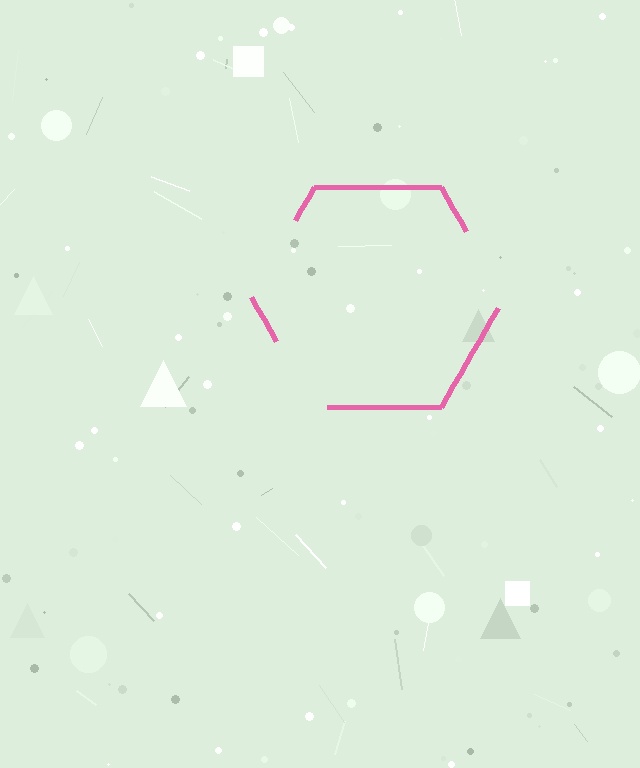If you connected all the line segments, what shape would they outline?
They would outline a hexagon.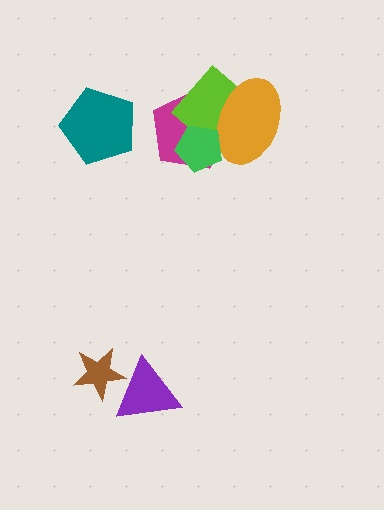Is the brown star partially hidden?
No, no other shape covers it.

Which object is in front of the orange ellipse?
The green pentagon is in front of the orange ellipse.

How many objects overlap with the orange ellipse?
3 objects overlap with the orange ellipse.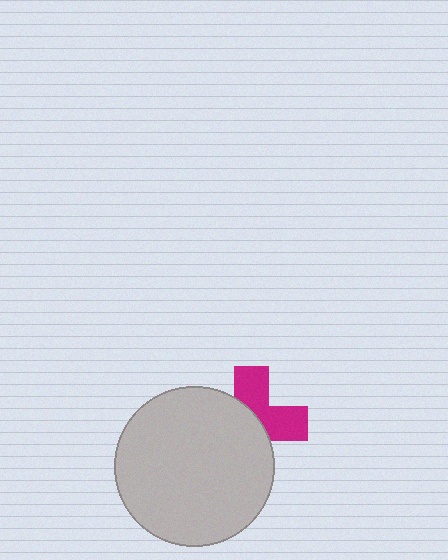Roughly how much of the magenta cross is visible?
A small part of it is visible (roughly 44%).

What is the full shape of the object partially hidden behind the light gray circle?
The partially hidden object is a magenta cross.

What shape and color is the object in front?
The object in front is a light gray circle.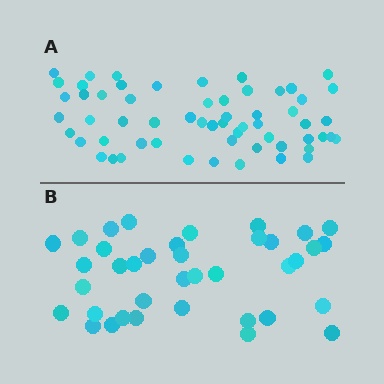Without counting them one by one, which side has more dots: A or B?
Region A (the top region) has more dots.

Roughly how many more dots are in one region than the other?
Region A has approximately 20 more dots than region B.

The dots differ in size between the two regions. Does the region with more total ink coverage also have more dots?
No. Region B has more total ink coverage because its dots are larger, but region A actually contains more individual dots. Total area can be misleading — the number of items is what matters here.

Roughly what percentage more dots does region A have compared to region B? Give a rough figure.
About 55% more.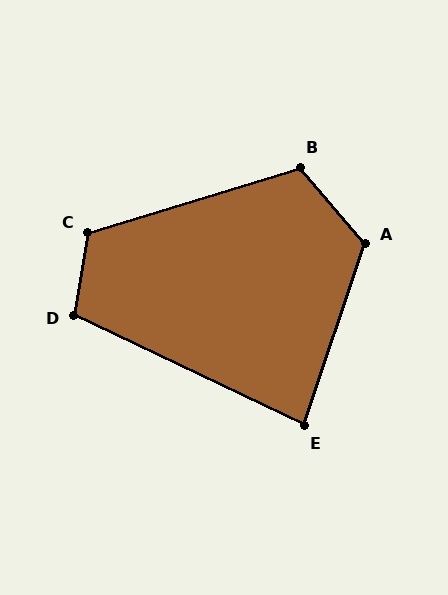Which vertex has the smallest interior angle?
E, at approximately 83 degrees.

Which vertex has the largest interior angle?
A, at approximately 121 degrees.